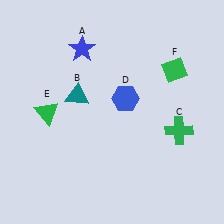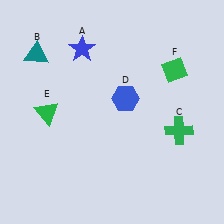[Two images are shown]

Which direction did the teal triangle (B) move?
The teal triangle (B) moved up.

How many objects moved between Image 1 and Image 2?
1 object moved between the two images.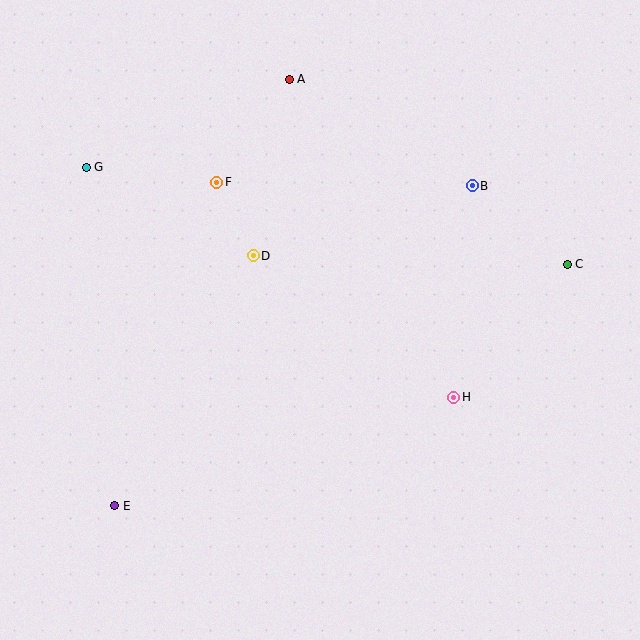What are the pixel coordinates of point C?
Point C is at (567, 264).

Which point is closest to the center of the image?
Point D at (253, 256) is closest to the center.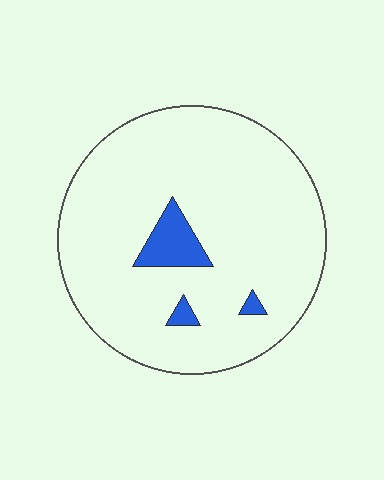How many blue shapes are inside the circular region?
3.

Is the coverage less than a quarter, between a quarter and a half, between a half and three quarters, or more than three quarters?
Less than a quarter.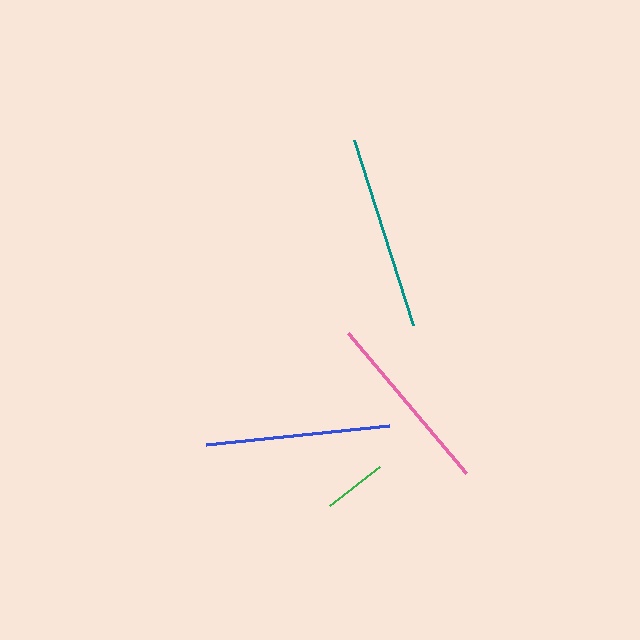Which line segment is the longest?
The teal line is the longest at approximately 194 pixels.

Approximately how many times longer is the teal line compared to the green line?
The teal line is approximately 3.1 times the length of the green line.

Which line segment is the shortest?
The green line is the shortest at approximately 63 pixels.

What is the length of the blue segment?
The blue segment is approximately 184 pixels long.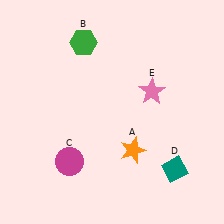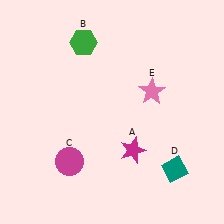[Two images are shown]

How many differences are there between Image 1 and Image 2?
There is 1 difference between the two images.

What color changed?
The star (A) changed from orange in Image 1 to magenta in Image 2.